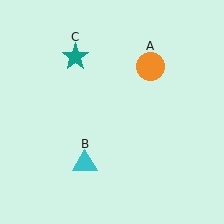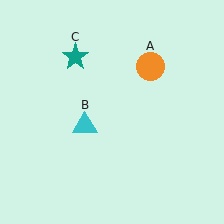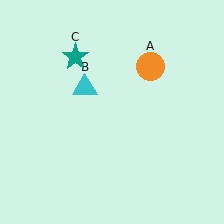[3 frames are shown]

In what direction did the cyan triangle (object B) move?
The cyan triangle (object B) moved up.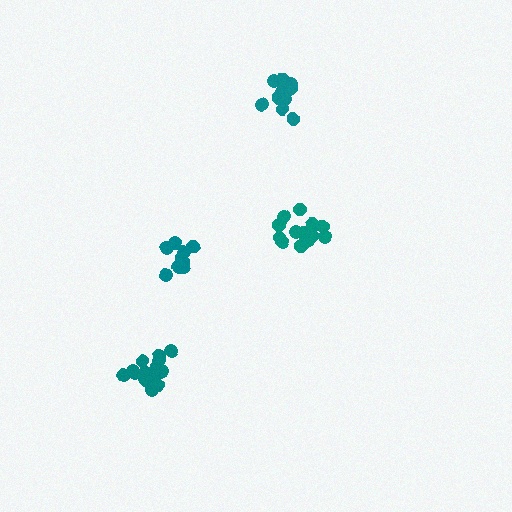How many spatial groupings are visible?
There are 4 spatial groupings.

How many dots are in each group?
Group 1: 10 dots, Group 2: 15 dots, Group 3: 16 dots, Group 4: 12 dots (53 total).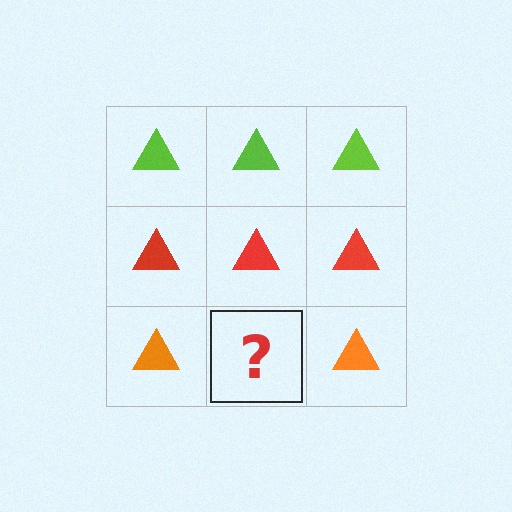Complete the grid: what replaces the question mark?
The question mark should be replaced with an orange triangle.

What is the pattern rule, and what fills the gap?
The rule is that each row has a consistent color. The gap should be filled with an orange triangle.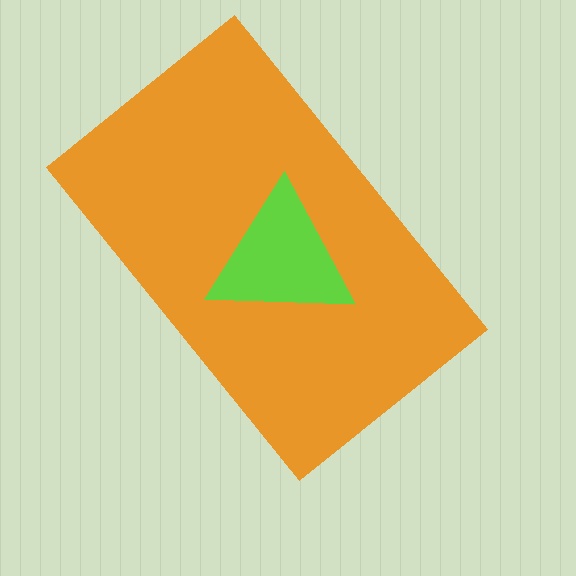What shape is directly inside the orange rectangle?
The lime triangle.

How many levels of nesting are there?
2.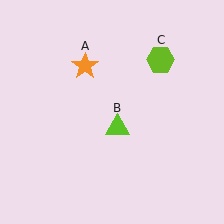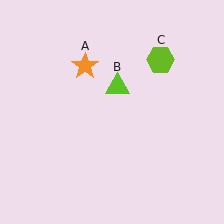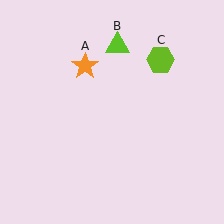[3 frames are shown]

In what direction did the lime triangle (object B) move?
The lime triangle (object B) moved up.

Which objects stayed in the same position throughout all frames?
Orange star (object A) and lime hexagon (object C) remained stationary.